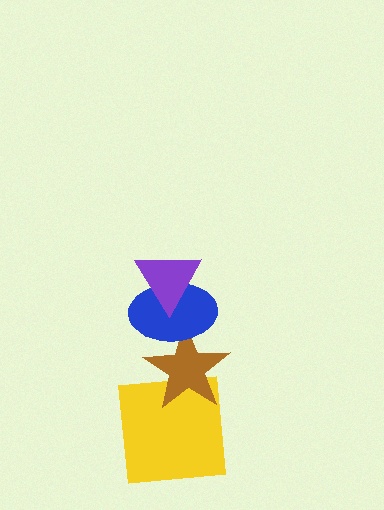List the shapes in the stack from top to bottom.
From top to bottom: the purple triangle, the blue ellipse, the brown star, the yellow square.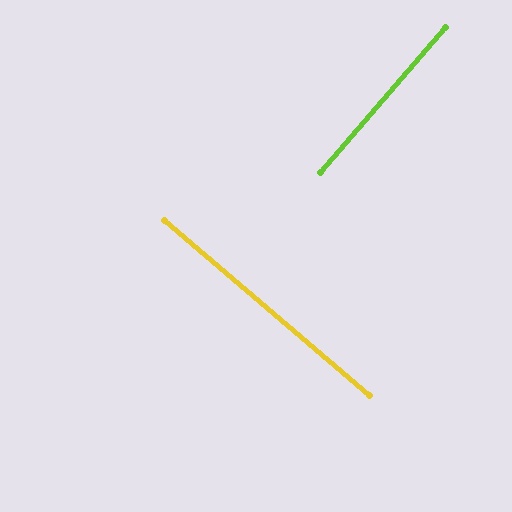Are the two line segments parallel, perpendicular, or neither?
Perpendicular — they meet at approximately 90°.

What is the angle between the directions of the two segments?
Approximately 90 degrees.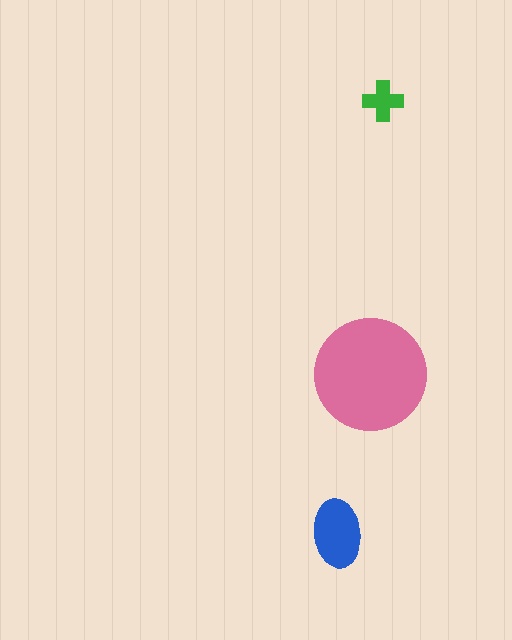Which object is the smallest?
The green cross.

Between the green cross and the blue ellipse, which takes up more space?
The blue ellipse.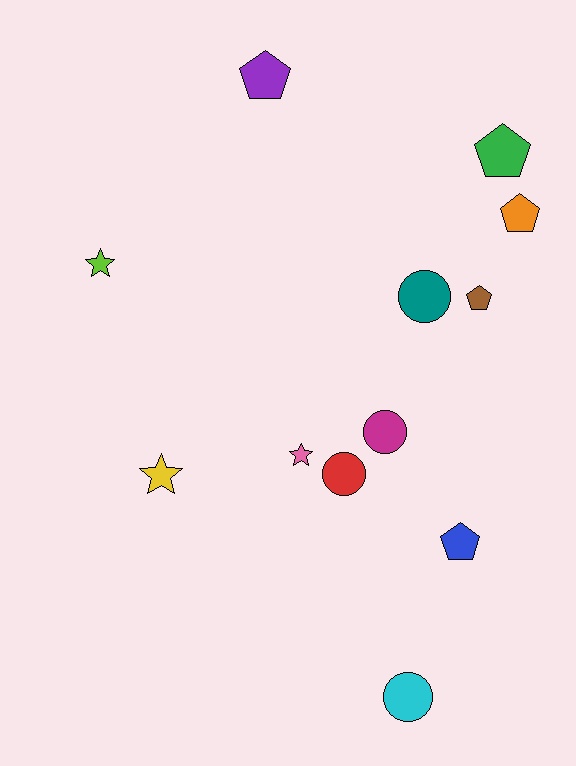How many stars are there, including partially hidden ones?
There are 3 stars.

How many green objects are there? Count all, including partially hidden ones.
There is 1 green object.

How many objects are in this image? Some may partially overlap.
There are 12 objects.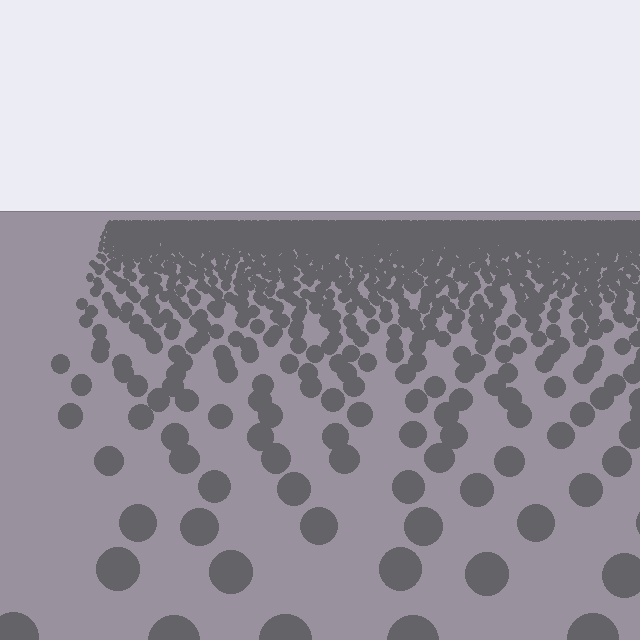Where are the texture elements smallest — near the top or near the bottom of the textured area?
Near the top.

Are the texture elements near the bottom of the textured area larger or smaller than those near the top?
Larger. Near the bottom, elements are closer to the viewer and appear at a bigger on-screen size.